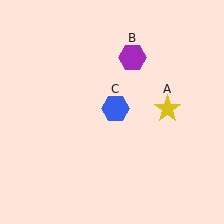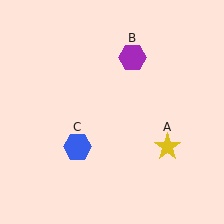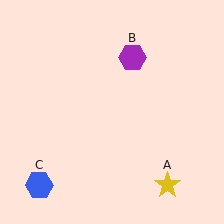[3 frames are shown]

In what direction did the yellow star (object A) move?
The yellow star (object A) moved down.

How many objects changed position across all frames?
2 objects changed position: yellow star (object A), blue hexagon (object C).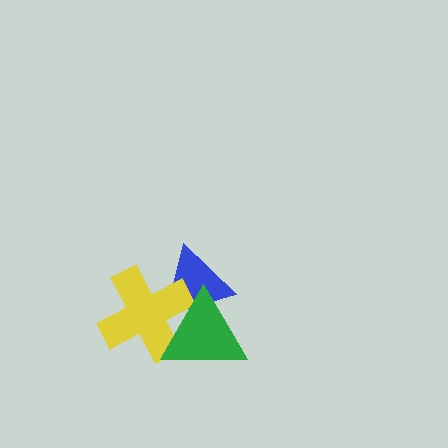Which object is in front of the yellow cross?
The green triangle is in front of the yellow cross.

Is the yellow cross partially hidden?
Yes, it is partially covered by another shape.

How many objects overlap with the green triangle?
2 objects overlap with the green triangle.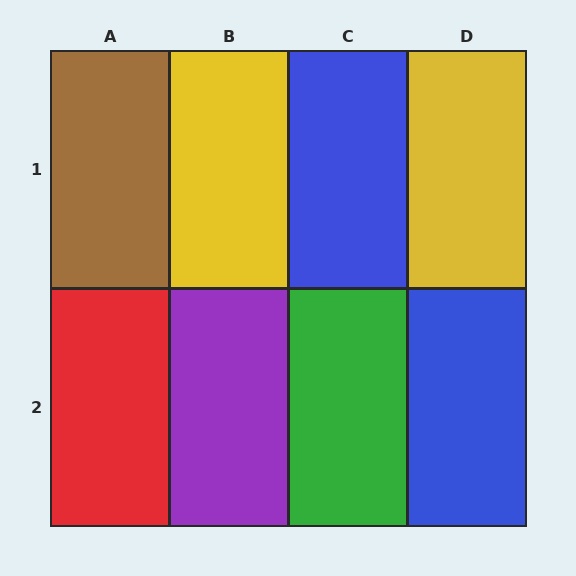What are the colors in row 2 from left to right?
Red, purple, green, blue.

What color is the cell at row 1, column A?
Brown.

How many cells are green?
1 cell is green.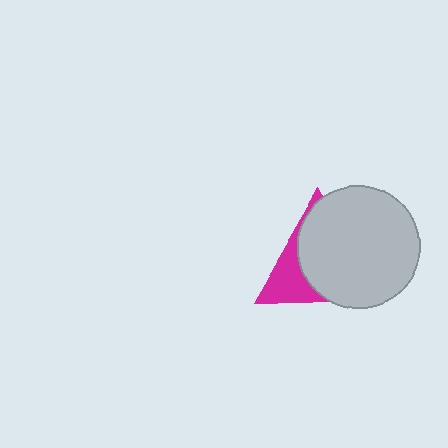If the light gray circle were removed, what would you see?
You would see the complete magenta triangle.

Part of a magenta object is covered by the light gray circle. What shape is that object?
It is a triangle.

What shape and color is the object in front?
The object in front is a light gray circle.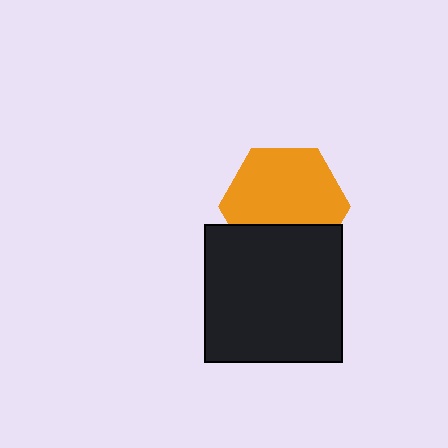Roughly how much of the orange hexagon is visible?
Most of it is visible (roughly 69%).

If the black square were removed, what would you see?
You would see the complete orange hexagon.